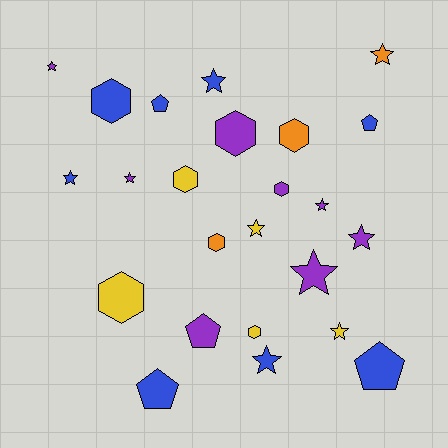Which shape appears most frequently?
Star, with 11 objects.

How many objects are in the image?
There are 24 objects.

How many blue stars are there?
There are 3 blue stars.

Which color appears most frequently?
Purple, with 8 objects.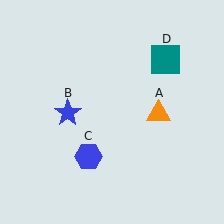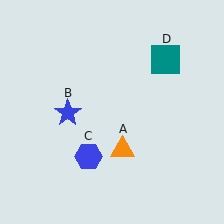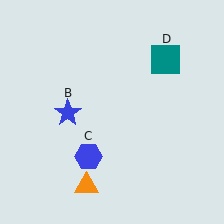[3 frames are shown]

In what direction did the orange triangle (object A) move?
The orange triangle (object A) moved down and to the left.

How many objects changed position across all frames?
1 object changed position: orange triangle (object A).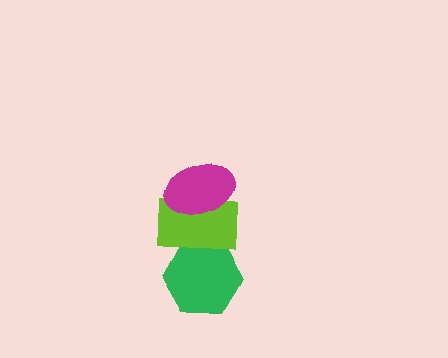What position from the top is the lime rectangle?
The lime rectangle is 2nd from the top.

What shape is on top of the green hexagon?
The lime rectangle is on top of the green hexagon.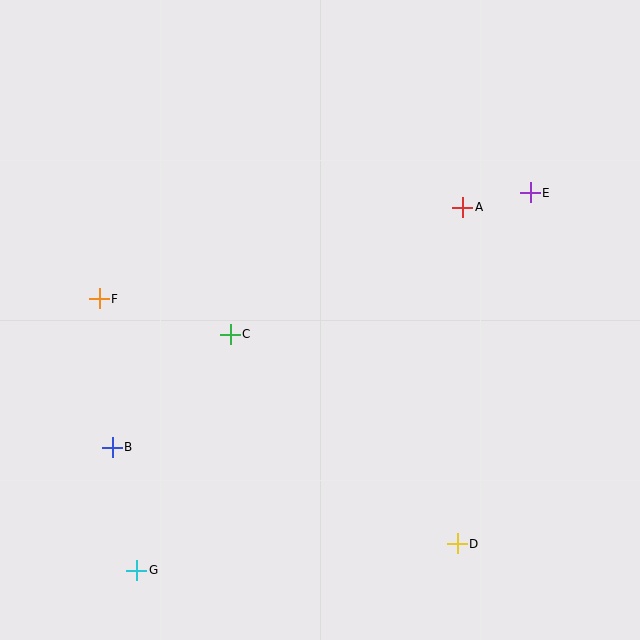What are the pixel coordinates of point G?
Point G is at (137, 570).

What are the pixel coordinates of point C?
Point C is at (230, 334).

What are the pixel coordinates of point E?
Point E is at (530, 193).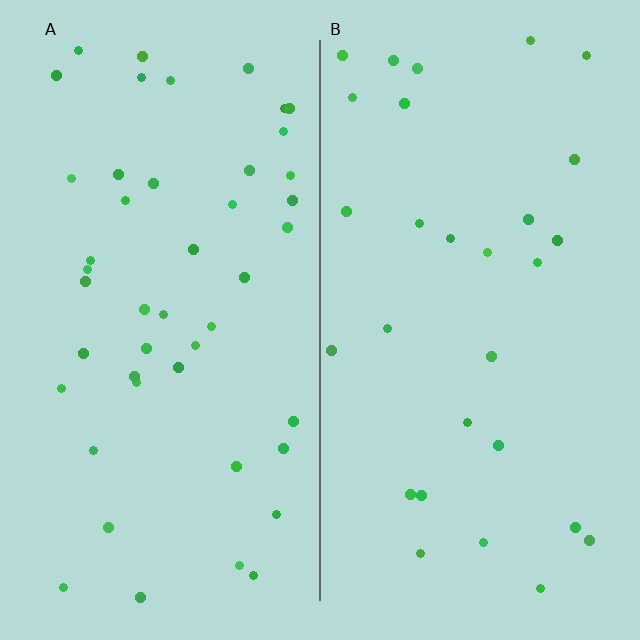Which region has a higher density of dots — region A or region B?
A (the left).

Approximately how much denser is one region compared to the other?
Approximately 1.6× — region A over region B.